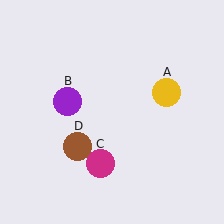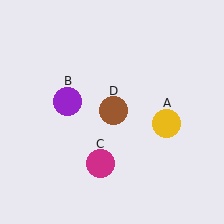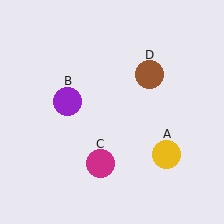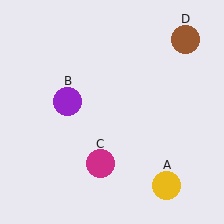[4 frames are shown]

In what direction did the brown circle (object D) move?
The brown circle (object D) moved up and to the right.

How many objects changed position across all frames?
2 objects changed position: yellow circle (object A), brown circle (object D).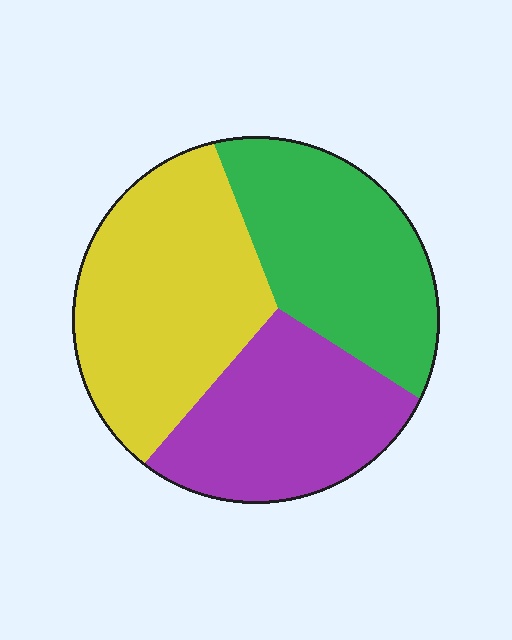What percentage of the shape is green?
Green covers 32% of the shape.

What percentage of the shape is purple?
Purple takes up between a sixth and a third of the shape.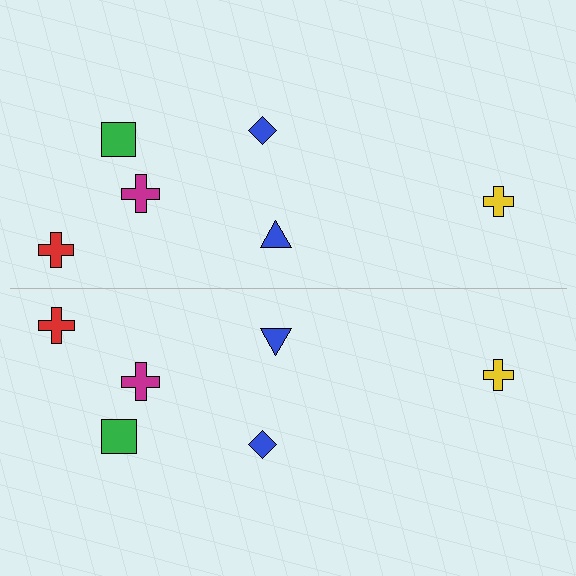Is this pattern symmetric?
Yes, this pattern has bilateral (reflection) symmetry.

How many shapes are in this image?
There are 12 shapes in this image.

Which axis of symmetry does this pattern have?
The pattern has a horizontal axis of symmetry running through the center of the image.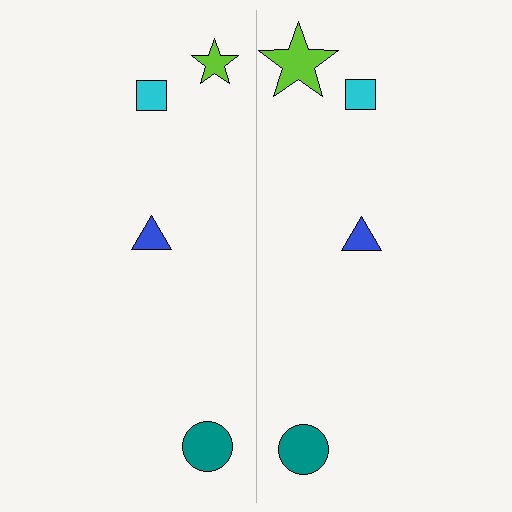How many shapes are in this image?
There are 8 shapes in this image.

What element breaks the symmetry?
The lime star on the right side has a different size than its mirror counterpart.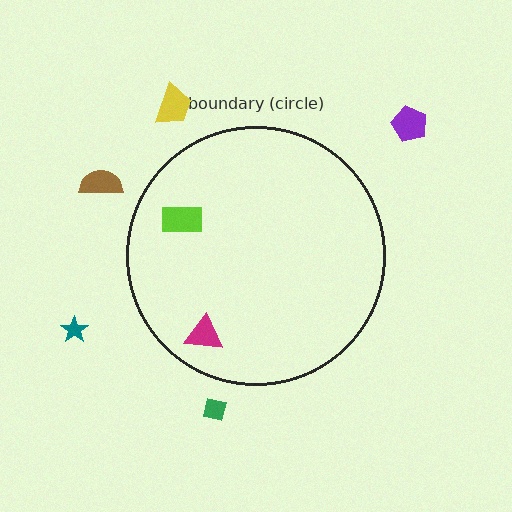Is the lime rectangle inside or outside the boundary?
Inside.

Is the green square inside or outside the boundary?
Outside.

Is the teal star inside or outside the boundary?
Outside.